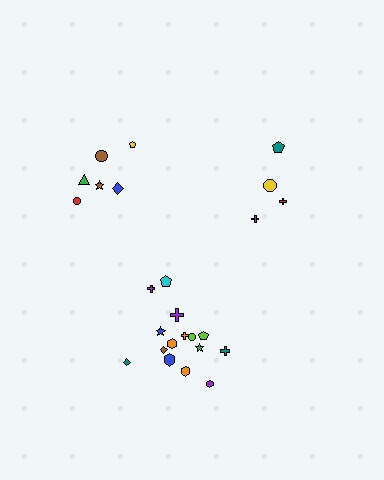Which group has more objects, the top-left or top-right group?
The top-left group.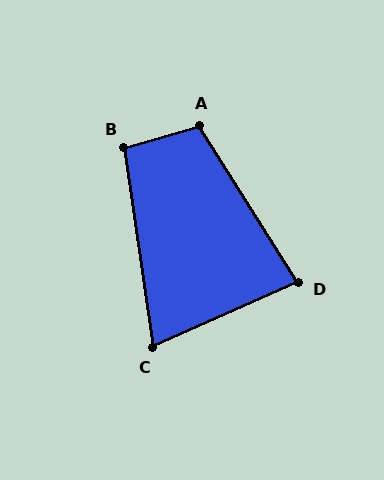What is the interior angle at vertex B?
Approximately 98 degrees (obtuse).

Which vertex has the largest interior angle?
A, at approximately 106 degrees.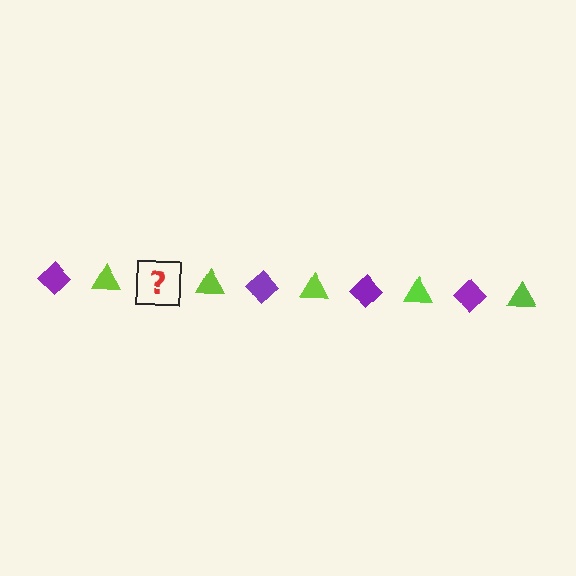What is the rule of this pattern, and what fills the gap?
The rule is that the pattern alternates between purple diamond and lime triangle. The gap should be filled with a purple diamond.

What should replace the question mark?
The question mark should be replaced with a purple diamond.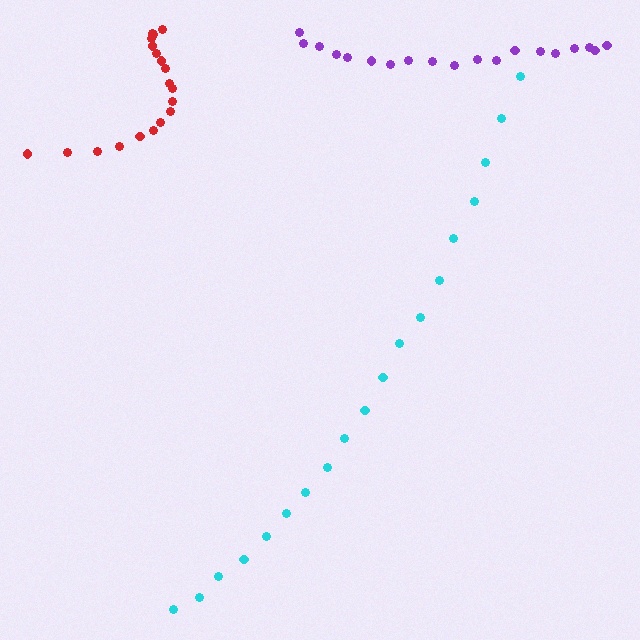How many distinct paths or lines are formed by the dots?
There are 3 distinct paths.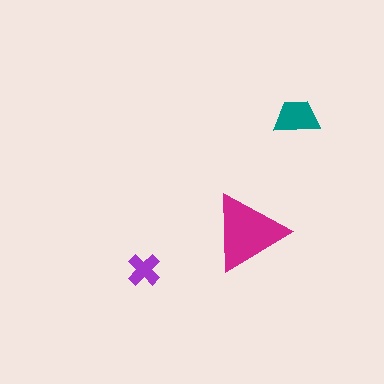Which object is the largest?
The magenta triangle.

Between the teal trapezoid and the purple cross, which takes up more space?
The teal trapezoid.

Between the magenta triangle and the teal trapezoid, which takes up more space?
The magenta triangle.